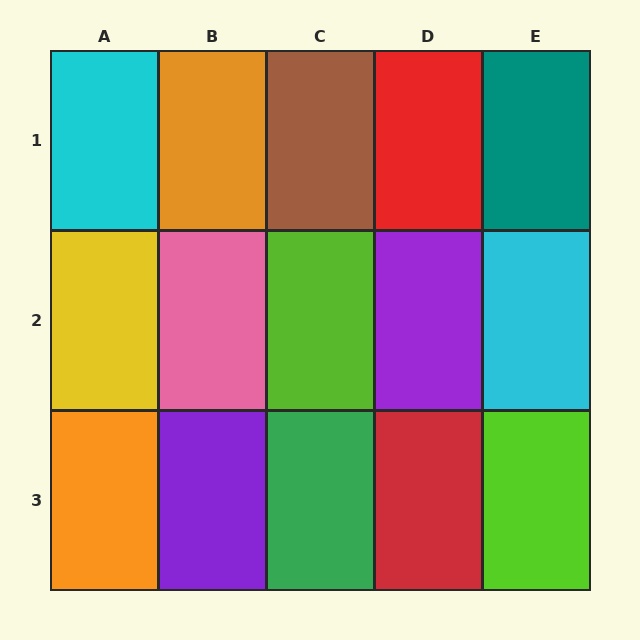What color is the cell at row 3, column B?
Purple.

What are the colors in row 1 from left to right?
Cyan, orange, brown, red, teal.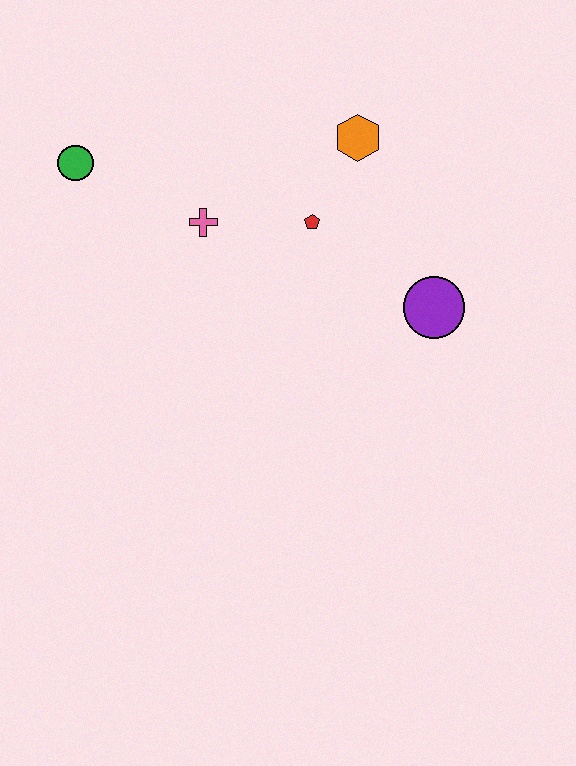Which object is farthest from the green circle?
The purple circle is farthest from the green circle.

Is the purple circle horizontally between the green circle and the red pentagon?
No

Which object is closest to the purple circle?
The red pentagon is closest to the purple circle.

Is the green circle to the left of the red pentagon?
Yes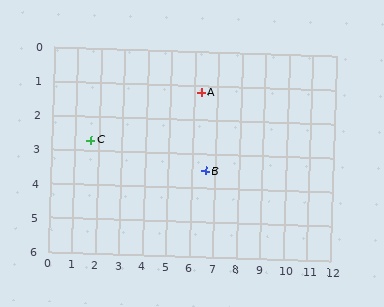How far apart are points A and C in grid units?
Points A and C are about 4.8 grid units apart.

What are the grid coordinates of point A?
Point A is at approximately (6.3, 1.2).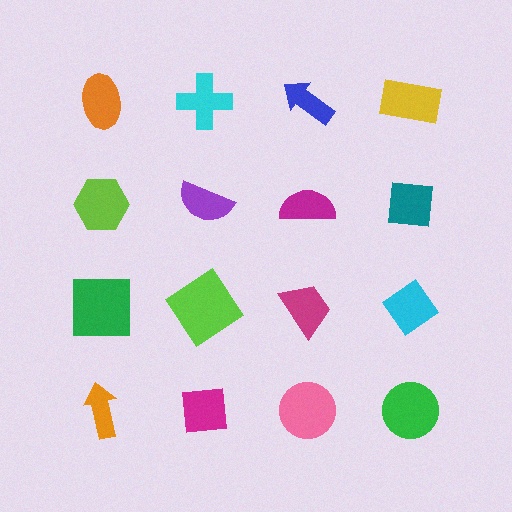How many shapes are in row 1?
4 shapes.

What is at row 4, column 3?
A pink circle.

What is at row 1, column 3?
A blue arrow.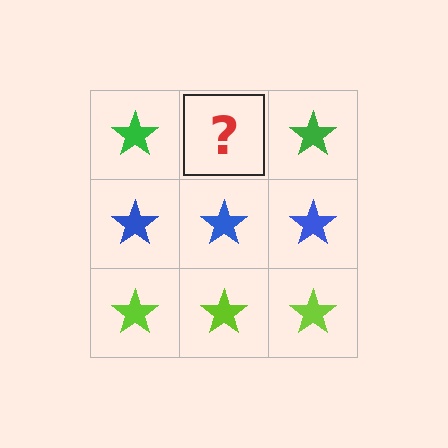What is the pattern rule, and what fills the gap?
The rule is that each row has a consistent color. The gap should be filled with a green star.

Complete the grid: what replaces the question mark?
The question mark should be replaced with a green star.